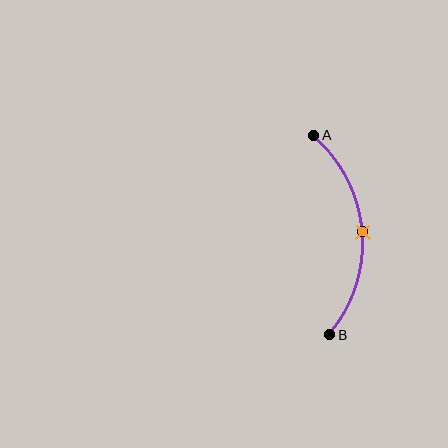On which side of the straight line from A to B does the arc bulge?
The arc bulges to the right of the straight line connecting A and B.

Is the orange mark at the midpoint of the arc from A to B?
Yes. The orange mark lies on the arc at equal arc-length from both A and B — it is the arc midpoint.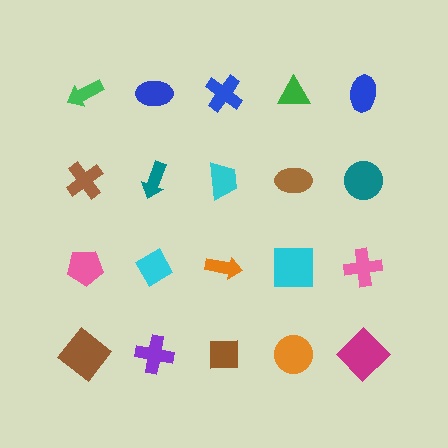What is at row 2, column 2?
A teal arrow.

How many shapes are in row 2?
5 shapes.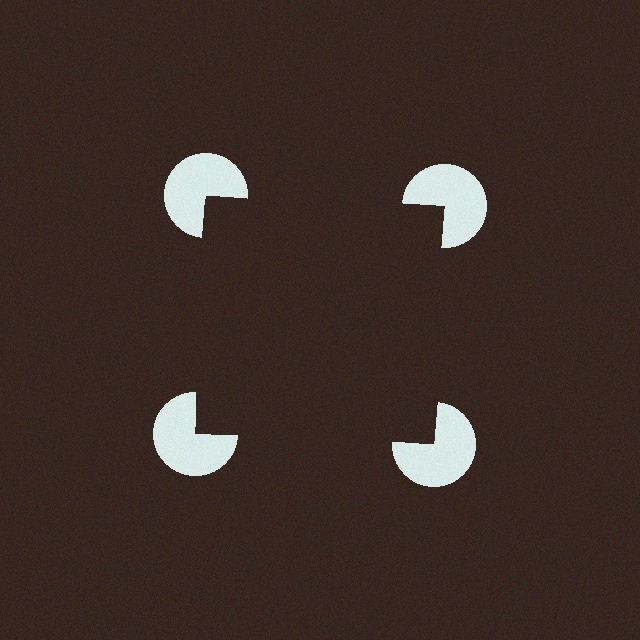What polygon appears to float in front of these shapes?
An illusory square — its edges are inferred from the aligned wedge cuts in the pac-man discs, not physically drawn.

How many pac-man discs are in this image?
There are 4 — one at each vertex of the illusory square.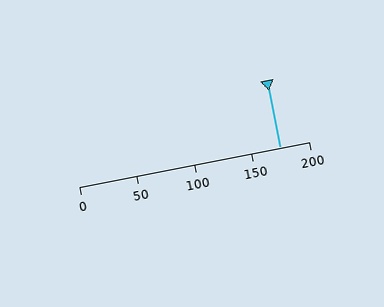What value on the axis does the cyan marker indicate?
The marker indicates approximately 175.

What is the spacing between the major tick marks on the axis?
The major ticks are spaced 50 apart.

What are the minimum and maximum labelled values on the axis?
The axis runs from 0 to 200.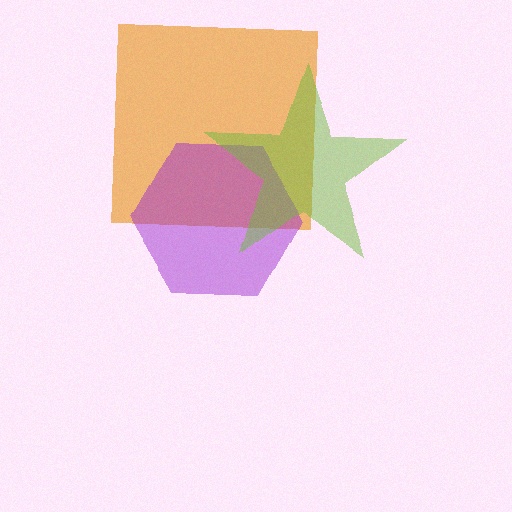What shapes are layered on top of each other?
The layered shapes are: an orange square, a purple hexagon, a lime star.